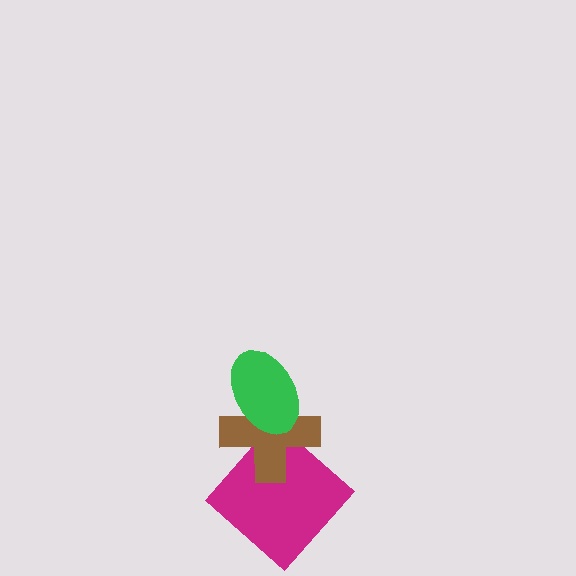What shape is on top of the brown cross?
The green ellipse is on top of the brown cross.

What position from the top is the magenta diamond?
The magenta diamond is 3rd from the top.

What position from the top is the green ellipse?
The green ellipse is 1st from the top.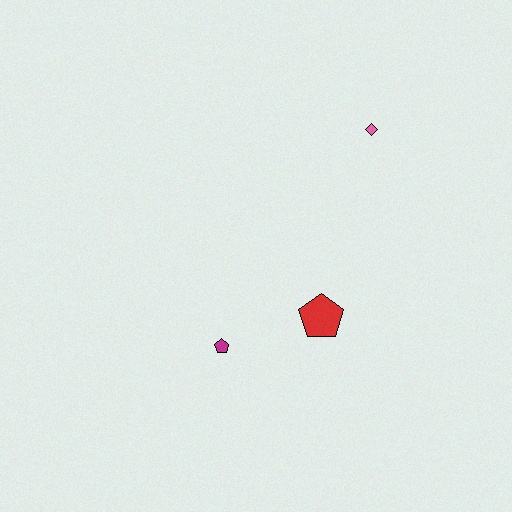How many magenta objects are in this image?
There is 1 magenta object.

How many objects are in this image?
There are 3 objects.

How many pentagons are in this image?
There are 2 pentagons.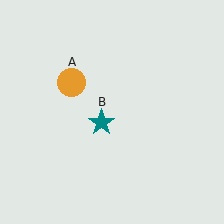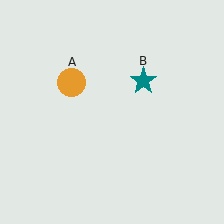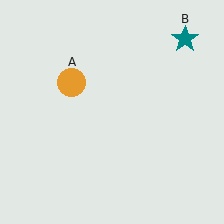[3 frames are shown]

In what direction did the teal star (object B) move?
The teal star (object B) moved up and to the right.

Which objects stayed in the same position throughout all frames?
Orange circle (object A) remained stationary.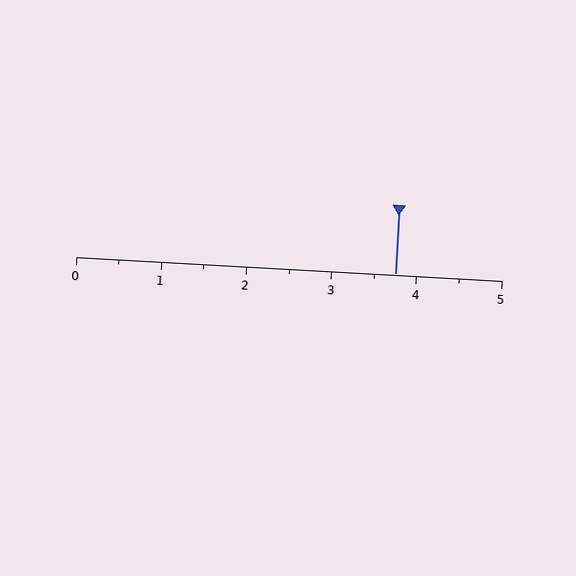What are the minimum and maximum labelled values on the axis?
The axis runs from 0 to 5.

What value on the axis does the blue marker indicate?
The marker indicates approximately 3.8.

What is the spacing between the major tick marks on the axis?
The major ticks are spaced 1 apart.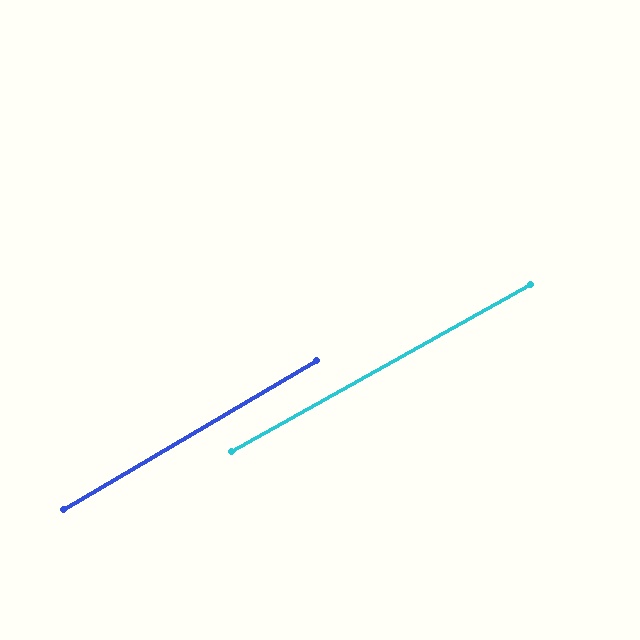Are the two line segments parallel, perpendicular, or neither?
Parallel — their directions differ by only 1.3°.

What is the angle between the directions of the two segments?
Approximately 1 degree.